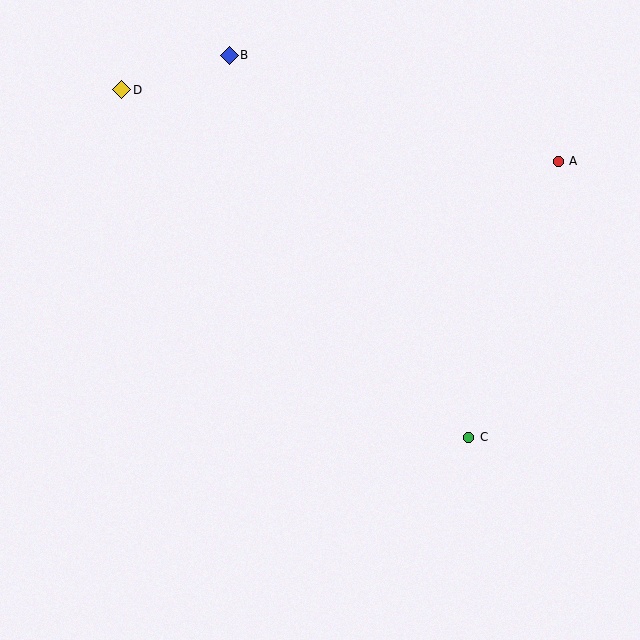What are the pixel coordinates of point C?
Point C is at (469, 437).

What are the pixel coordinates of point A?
Point A is at (558, 161).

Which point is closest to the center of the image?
Point C at (469, 437) is closest to the center.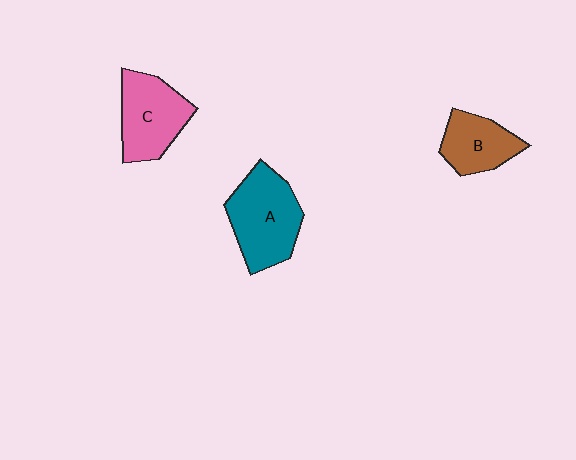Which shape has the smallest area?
Shape B (brown).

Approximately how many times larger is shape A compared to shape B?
Approximately 1.5 times.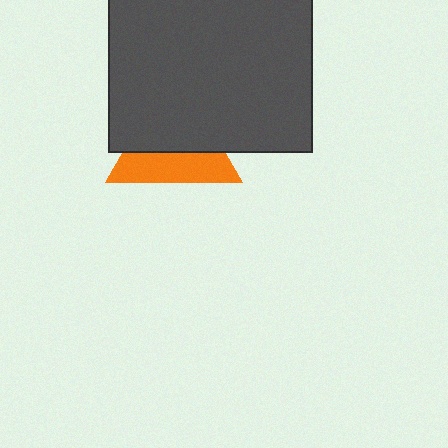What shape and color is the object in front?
The object in front is a dark gray square.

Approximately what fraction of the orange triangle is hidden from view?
Roughly 56% of the orange triangle is hidden behind the dark gray square.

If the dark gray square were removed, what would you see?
You would see the complete orange triangle.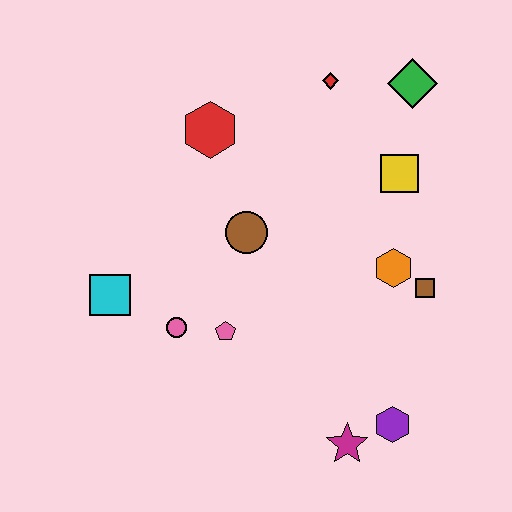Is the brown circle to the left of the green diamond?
Yes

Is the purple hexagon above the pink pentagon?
No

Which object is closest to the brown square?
The orange hexagon is closest to the brown square.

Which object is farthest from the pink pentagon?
The green diamond is farthest from the pink pentagon.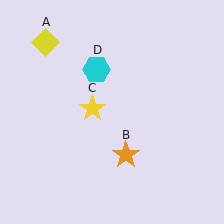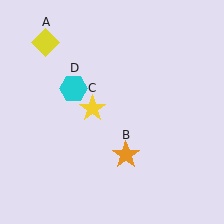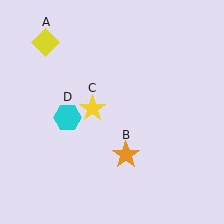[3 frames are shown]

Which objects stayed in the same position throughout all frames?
Yellow diamond (object A) and orange star (object B) and yellow star (object C) remained stationary.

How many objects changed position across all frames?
1 object changed position: cyan hexagon (object D).